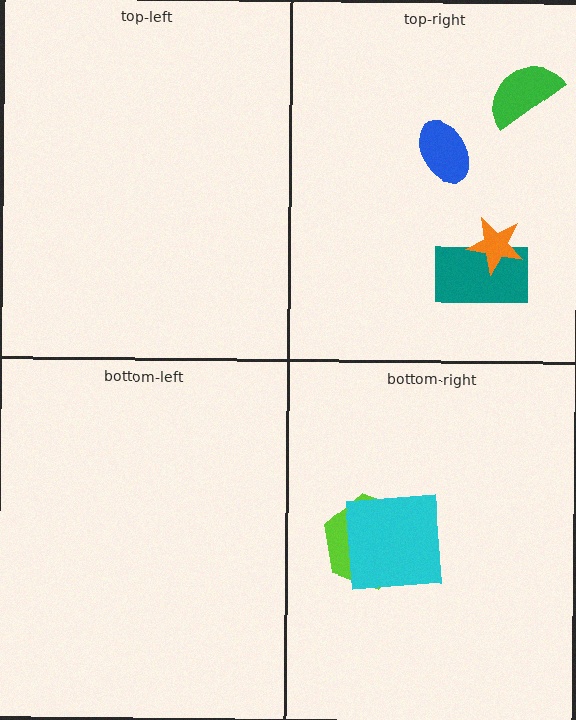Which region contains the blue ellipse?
The top-right region.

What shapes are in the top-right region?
The blue ellipse, the teal rectangle, the green semicircle, the orange star.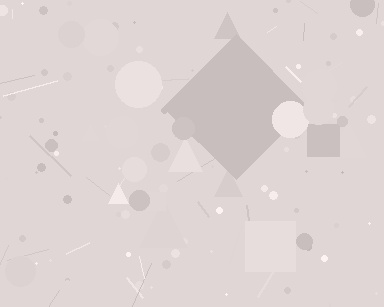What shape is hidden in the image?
A diamond is hidden in the image.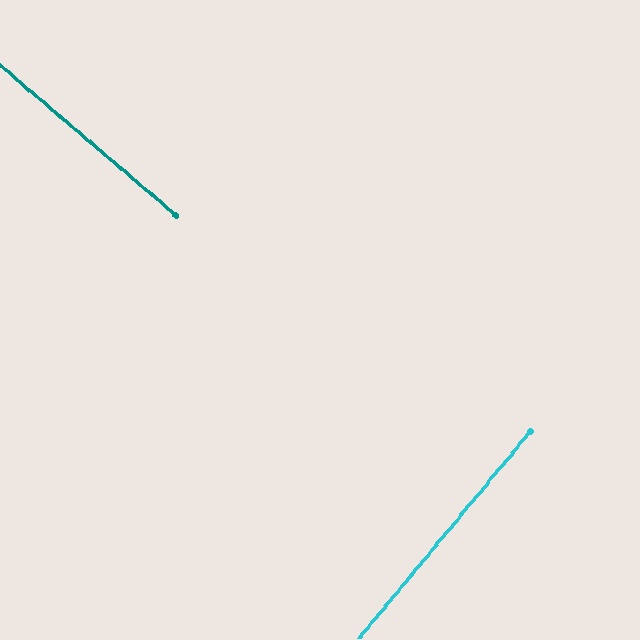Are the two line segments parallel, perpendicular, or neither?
Perpendicular — they meet at approximately 89°.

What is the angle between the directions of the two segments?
Approximately 89 degrees.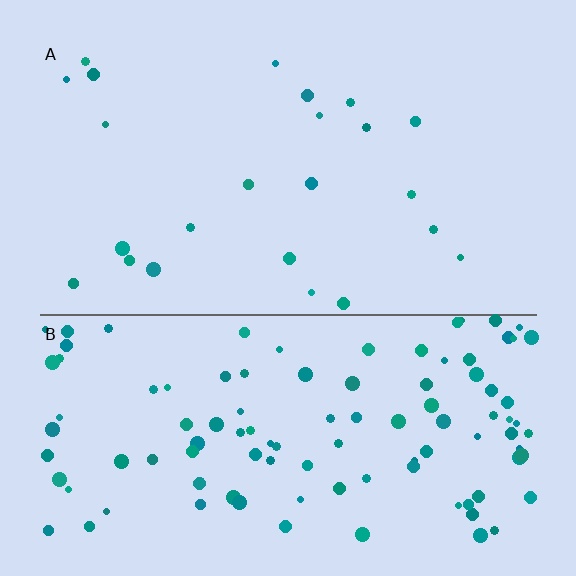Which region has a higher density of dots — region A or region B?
B (the bottom).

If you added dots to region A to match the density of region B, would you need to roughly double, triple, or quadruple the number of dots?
Approximately quadruple.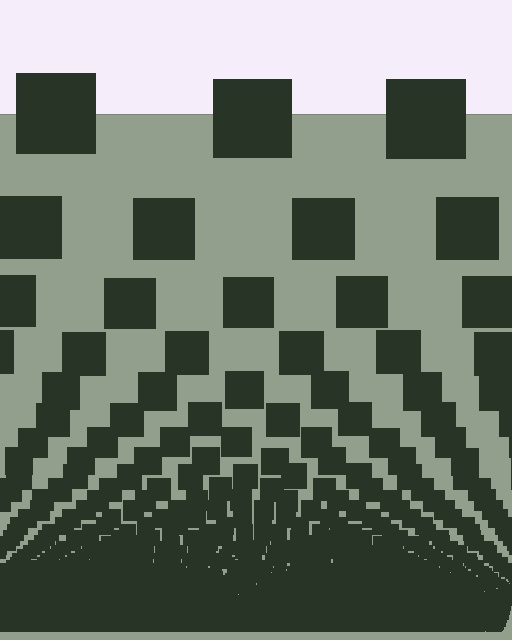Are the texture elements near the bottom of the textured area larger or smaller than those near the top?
Smaller. The gradient is inverted — elements near the bottom are smaller and denser.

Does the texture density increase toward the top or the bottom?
Density increases toward the bottom.